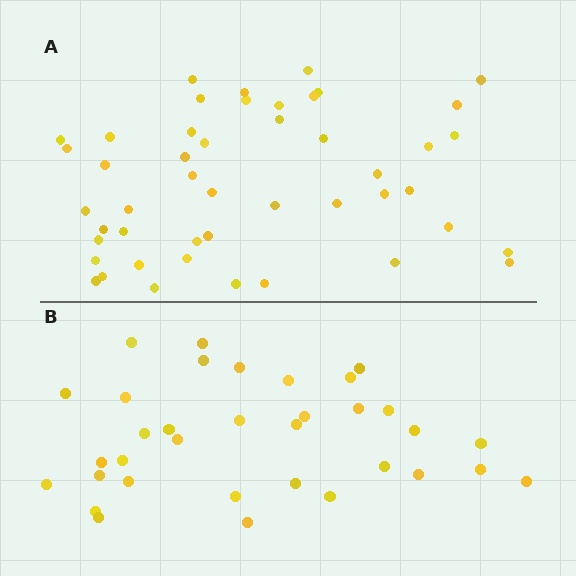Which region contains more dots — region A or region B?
Region A (the top region) has more dots.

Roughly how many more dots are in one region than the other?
Region A has approximately 15 more dots than region B.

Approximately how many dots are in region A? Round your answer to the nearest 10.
About 50 dots. (The exact count is 47, which rounds to 50.)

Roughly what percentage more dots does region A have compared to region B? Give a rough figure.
About 40% more.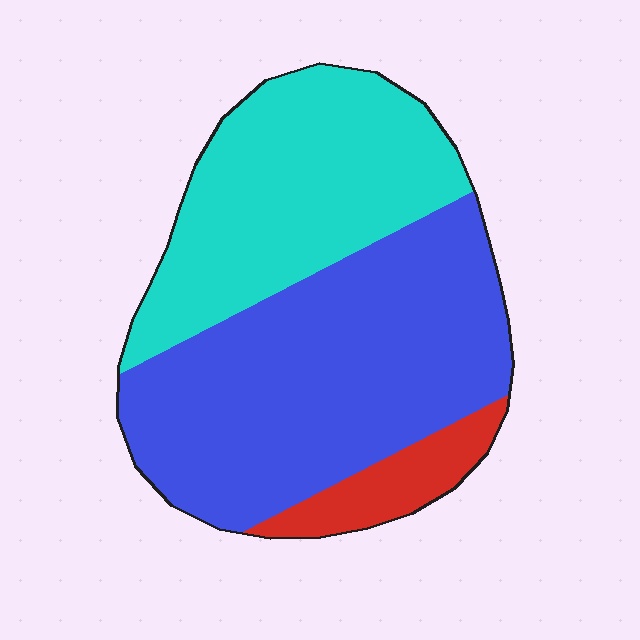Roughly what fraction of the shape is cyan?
Cyan covers roughly 35% of the shape.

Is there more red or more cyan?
Cyan.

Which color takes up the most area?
Blue, at roughly 55%.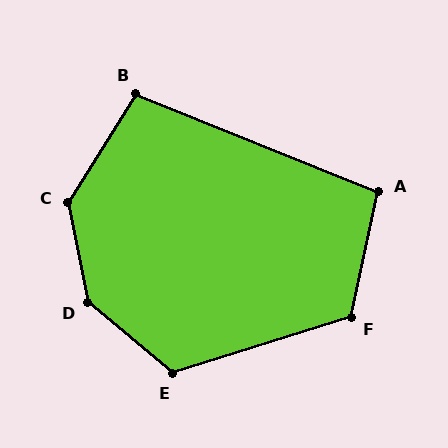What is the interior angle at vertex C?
Approximately 137 degrees (obtuse).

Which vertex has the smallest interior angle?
A, at approximately 100 degrees.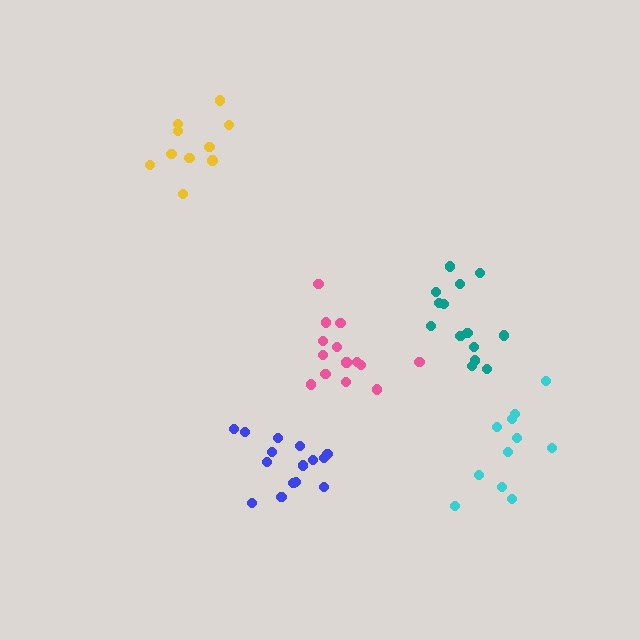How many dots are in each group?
Group 1: 14 dots, Group 2: 10 dots, Group 3: 15 dots, Group 4: 14 dots, Group 5: 11 dots (64 total).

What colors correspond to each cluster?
The clusters are colored: teal, yellow, blue, pink, cyan.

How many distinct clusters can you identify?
There are 5 distinct clusters.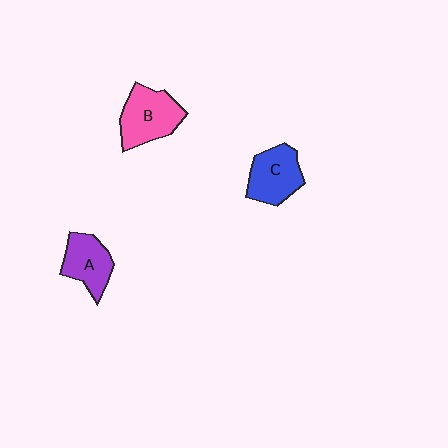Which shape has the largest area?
Shape B (pink).